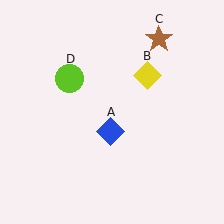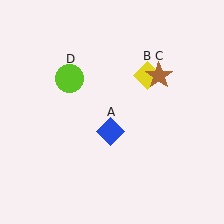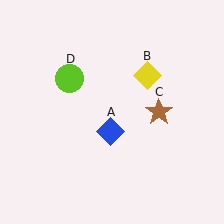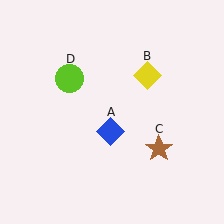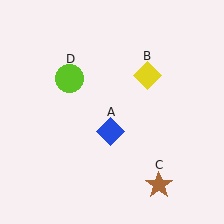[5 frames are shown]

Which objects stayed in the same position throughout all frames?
Blue diamond (object A) and yellow diamond (object B) and lime circle (object D) remained stationary.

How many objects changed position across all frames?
1 object changed position: brown star (object C).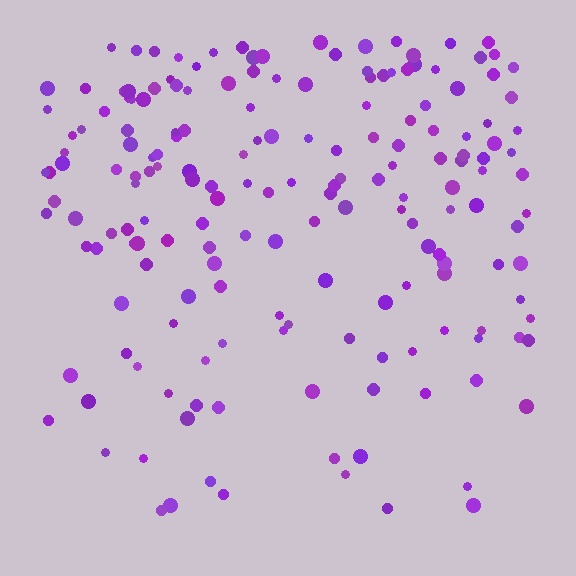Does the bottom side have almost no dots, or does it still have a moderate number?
Still a moderate number, just noticeably fewer than the top.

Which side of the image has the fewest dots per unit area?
The bottom.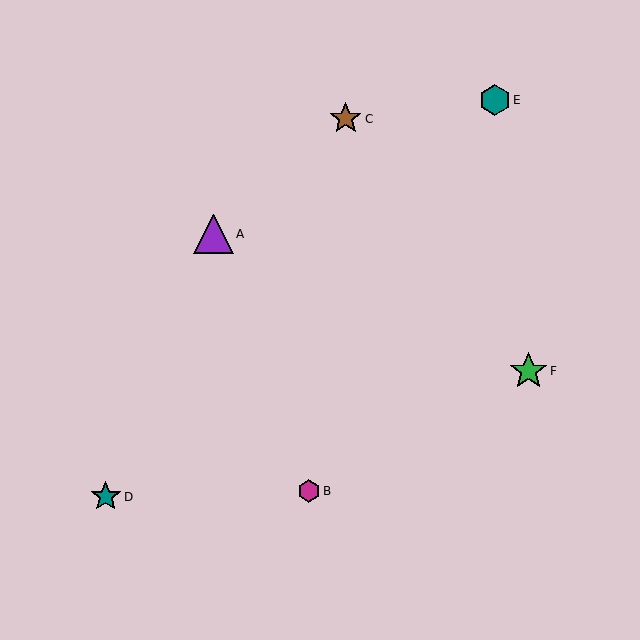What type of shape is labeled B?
Shape B is a magenta hexagon.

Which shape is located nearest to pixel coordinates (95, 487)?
The teal star (labeled D) at (106, 497) is nearest to that location.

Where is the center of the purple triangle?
The center of the purple triangle is at (213, 234).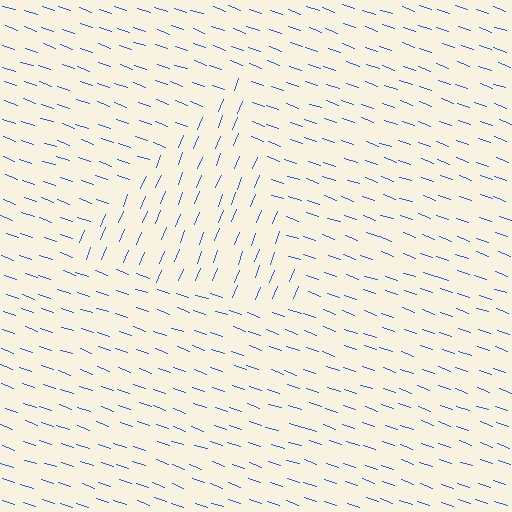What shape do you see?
I see a triangle.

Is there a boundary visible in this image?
Yes, there is a texture boundary formed by a change in line orientation.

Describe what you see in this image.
The image is filled with small blue line segments. A triangle region in the image has lines oriented differently from the surrounding lines, creating a visible texture boundary.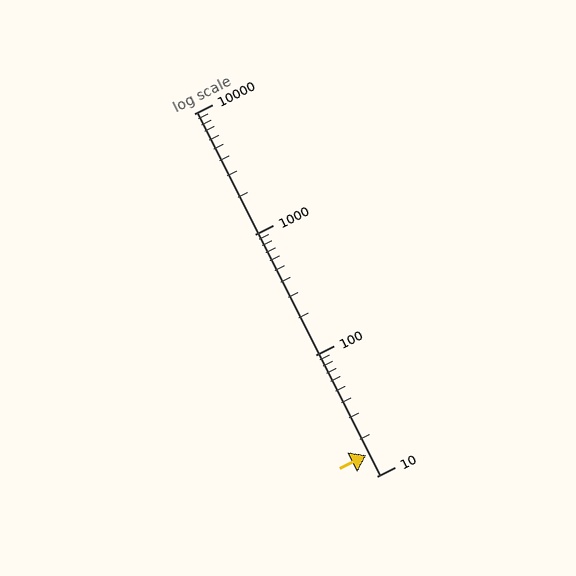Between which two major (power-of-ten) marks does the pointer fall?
The pointer is between 10 and 100.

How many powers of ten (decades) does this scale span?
The scale spans 3 decades, from 10 to 10000.